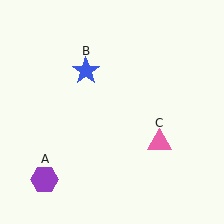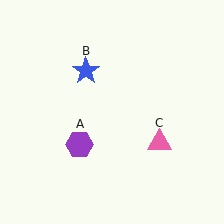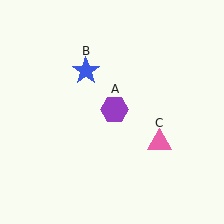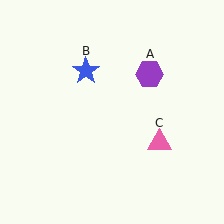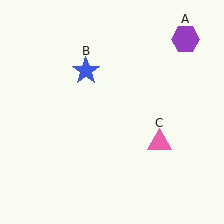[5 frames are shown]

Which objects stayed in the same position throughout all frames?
Blue star (object B) and pink triangle (object C) remained stationary.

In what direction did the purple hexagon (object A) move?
The purple hexagon (object A) moved up and to the right.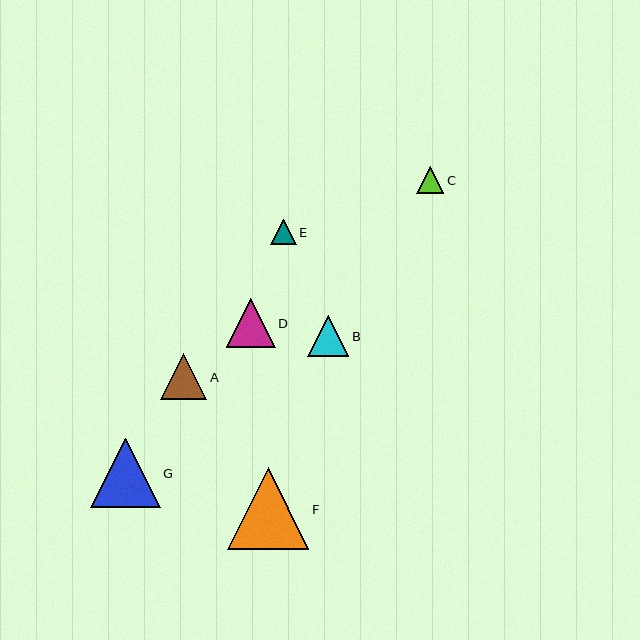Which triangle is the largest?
Triangle F is the largest with a size of approximately 81 pixels.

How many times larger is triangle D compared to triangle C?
Triangle D is approximately 1.8 times the size of triangle C.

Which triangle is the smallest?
Triangle E is the smallest with a size of approximately 26 pixels.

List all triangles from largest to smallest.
From largest to smallest: F, G, D, A, B, C, E.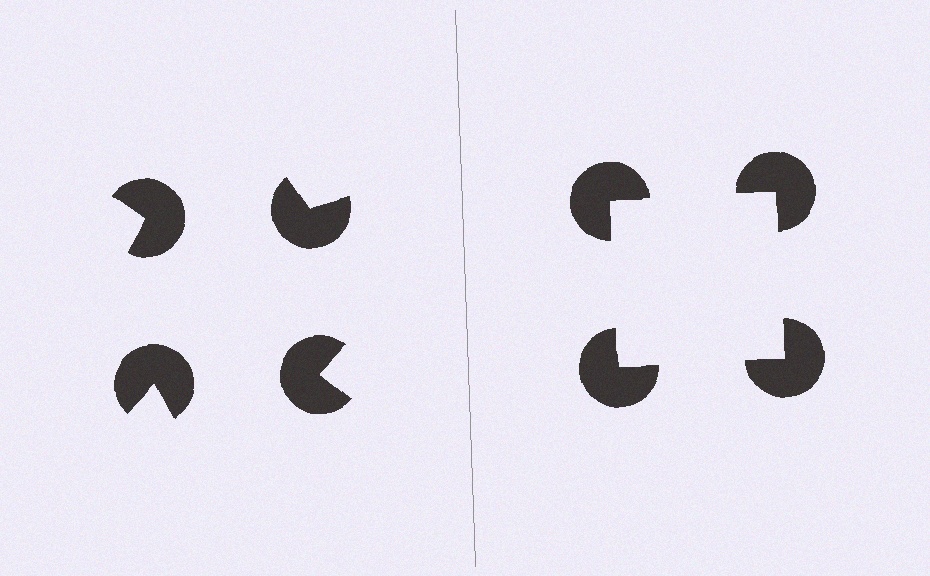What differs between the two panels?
The pac-man discs are positioned identically on both sides; only the wedge orientations differ. On the right they align to a square; on the left they are misaligned.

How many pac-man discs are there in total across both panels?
8 — 4 on each side.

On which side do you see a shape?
An illusory square appears on the right side. On the left side the wedge cuts are rotated, so no coherent shape forms.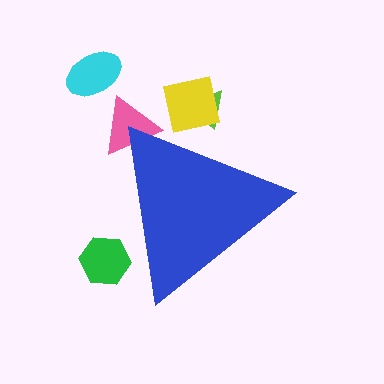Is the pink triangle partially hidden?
Yes, the pink triangle is partially hidden behind the blue triangle.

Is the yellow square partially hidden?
Yes, the yellow square is partially hidden behind the blue triangle.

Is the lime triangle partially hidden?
Yes, the lime triangle is partially hidden behind the blue triangle.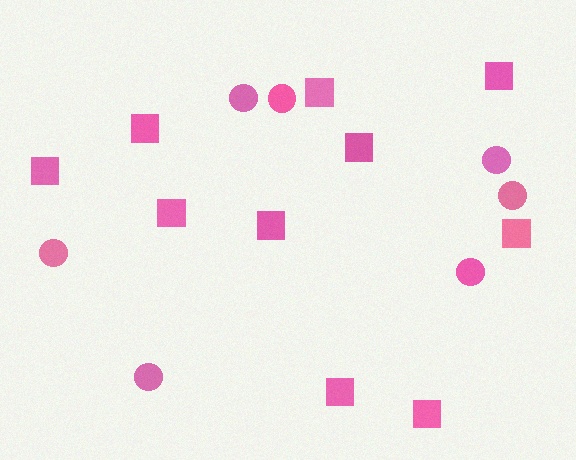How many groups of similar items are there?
There are 2 groups: one group of circles (7) and one group of squares (10).